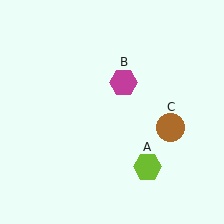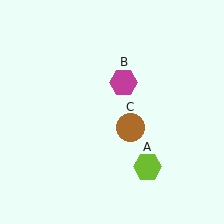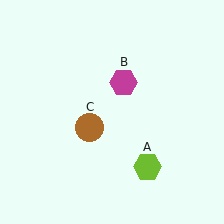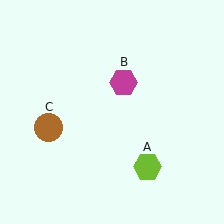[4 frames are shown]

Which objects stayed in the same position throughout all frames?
Lime hexagon (object A) and magenta hexagon (object B) remained stationary.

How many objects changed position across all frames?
1 object changed position: brown circle (object C).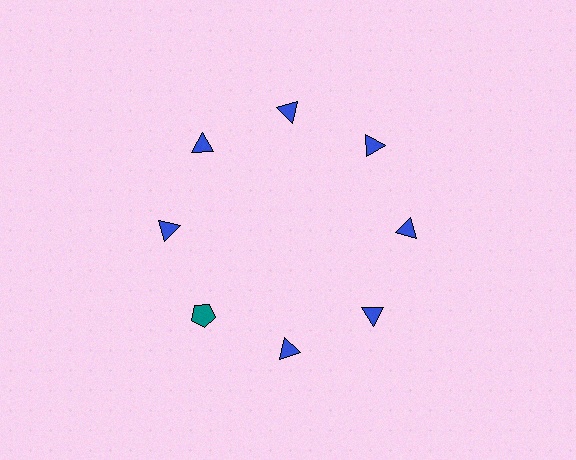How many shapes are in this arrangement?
There are 8 shapes arranged in a ring pattern.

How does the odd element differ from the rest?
It differs in both color (teal instead of blue) and shape (pentagon instead of triangle).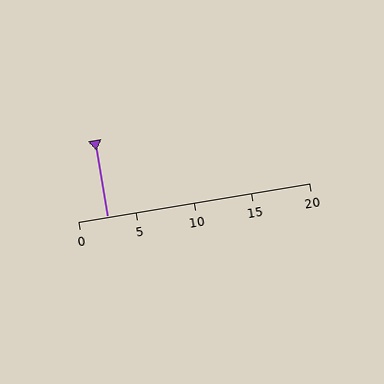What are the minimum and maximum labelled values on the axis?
The axis runs from 0 to 20.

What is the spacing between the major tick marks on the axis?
The major ticks are spaced 5 apart.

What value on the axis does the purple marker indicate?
The marker indicates approximately 2.5.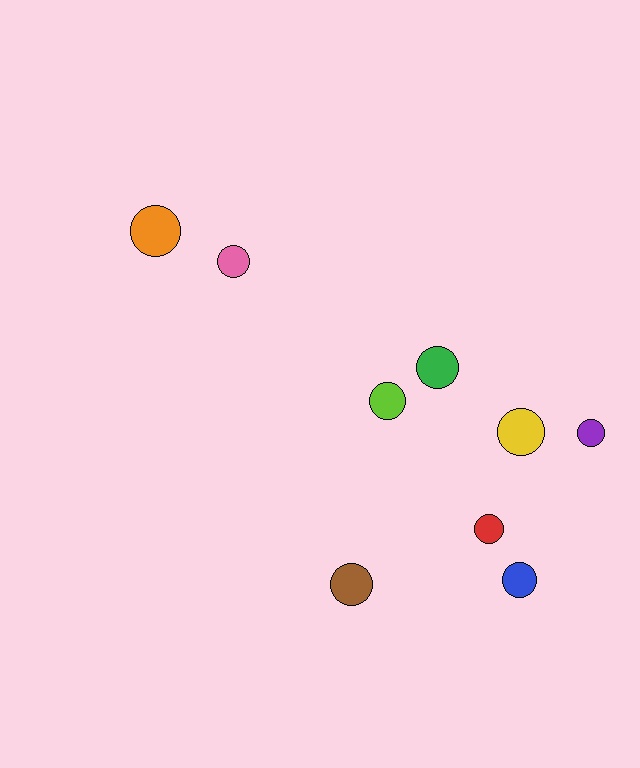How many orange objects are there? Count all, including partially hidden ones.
There is 1 orange object.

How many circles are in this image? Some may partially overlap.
There are 9 circles.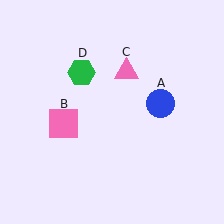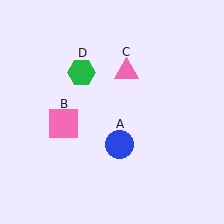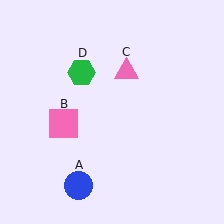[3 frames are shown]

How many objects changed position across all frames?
1 object changed position: blue circle (object A).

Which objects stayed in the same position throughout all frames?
Pink square (object B) and pink triangle (object C) and green hexagon (object D) remained stationary.